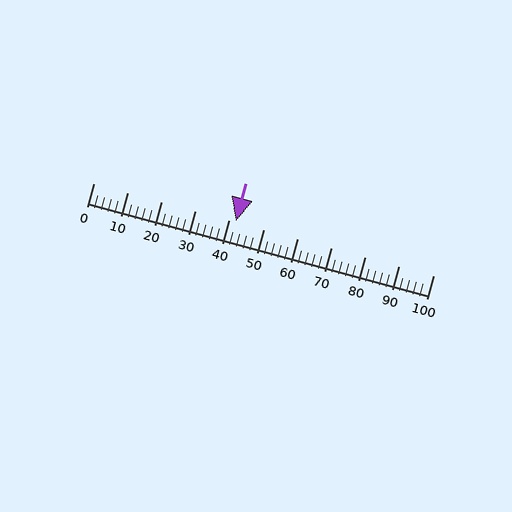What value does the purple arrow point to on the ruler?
The purple arrow points to approximately 42.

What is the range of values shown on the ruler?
The ruler shows values from 0 to 100.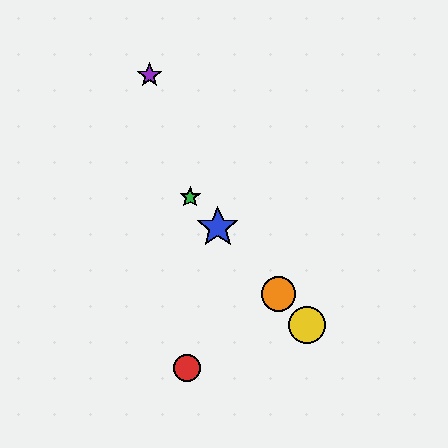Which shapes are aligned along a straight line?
The blue star, the green star, the yellow circle, the orange circle are aligned along a straight line.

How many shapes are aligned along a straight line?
4 shapes (the blue star, the green star, the yellow circle, the orange circle) are aligned along a straight line.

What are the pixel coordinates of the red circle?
The red circle is at (187, 368).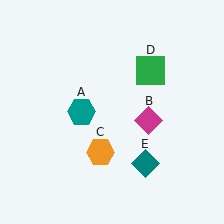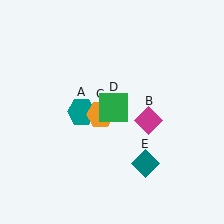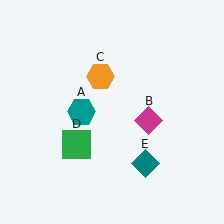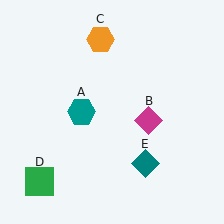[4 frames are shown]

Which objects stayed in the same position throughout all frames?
Teal hexagon (object A) and magenta diamond (object B) and teal diamond (object E) remained stationary.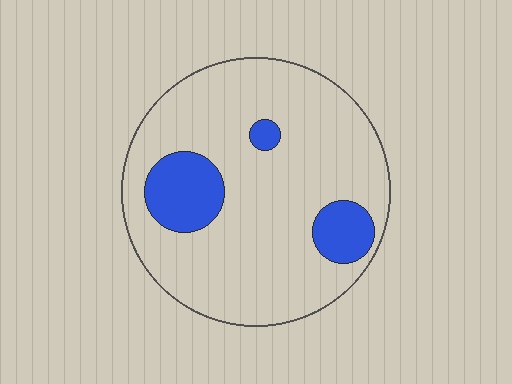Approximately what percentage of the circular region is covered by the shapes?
Approximately 15%.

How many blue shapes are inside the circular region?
3.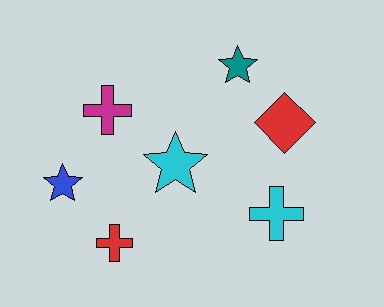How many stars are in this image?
There are 3 stars.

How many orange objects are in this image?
There are no orange objects.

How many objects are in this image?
There are 7 objects.